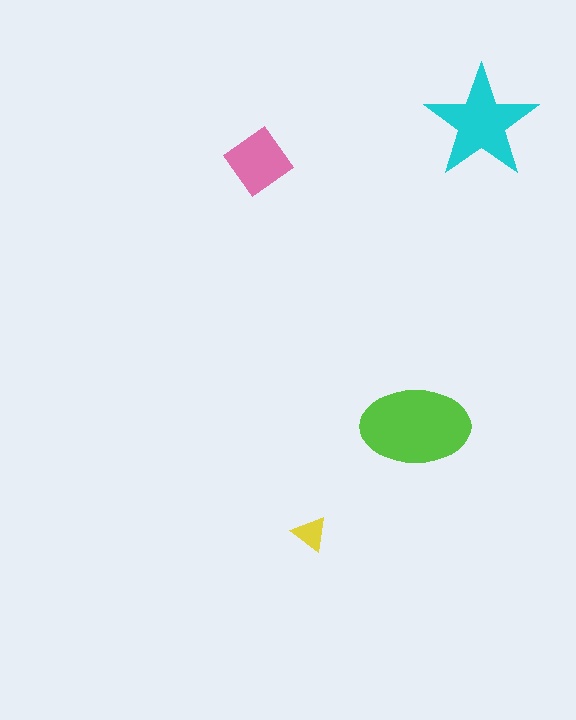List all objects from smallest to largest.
The yellow triangle, the pink diamond, the cyan star, the lime ellipse.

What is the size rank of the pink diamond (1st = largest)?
3rd.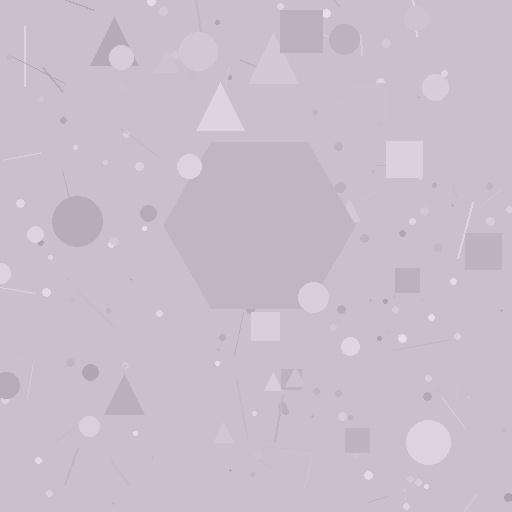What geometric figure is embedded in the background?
A hexagon is embedded in the background.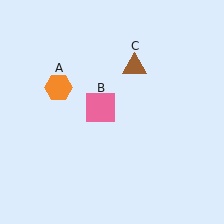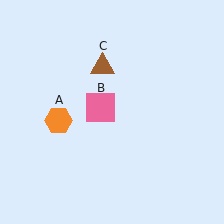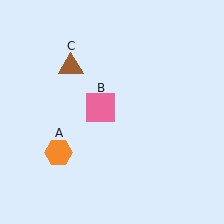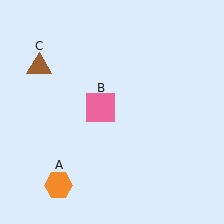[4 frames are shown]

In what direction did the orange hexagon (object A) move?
The orange hexagon (object A) moved down.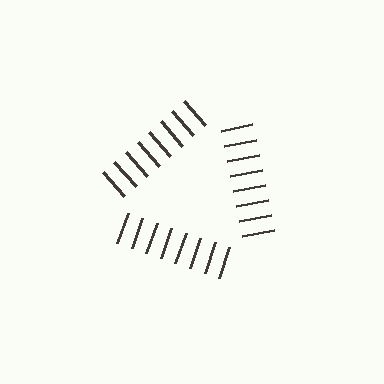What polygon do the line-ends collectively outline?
An illusory triangle — the line segments terminate on its edges but no continuous stroke is drawn.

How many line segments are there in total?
24 — 8 along each of the 3 edges.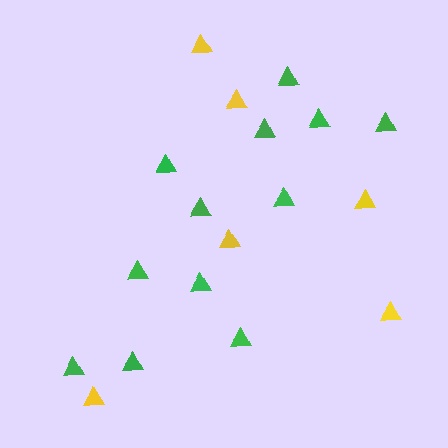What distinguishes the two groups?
There are 2 groups: one group of yellow triangles (6) and one group of green triangles (12).